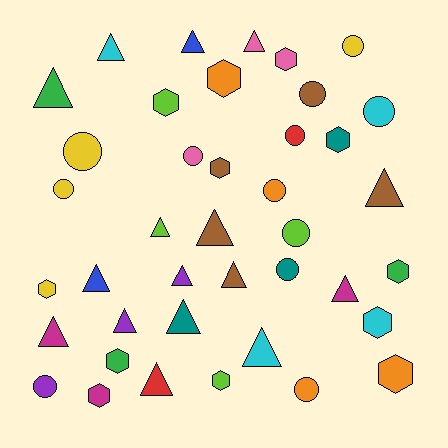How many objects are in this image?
There are 40 objects.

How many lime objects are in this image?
There are 4 lime objects.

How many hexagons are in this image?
There are 12 hexagons.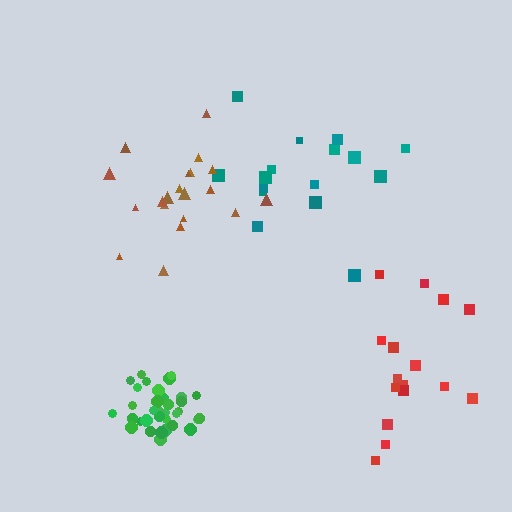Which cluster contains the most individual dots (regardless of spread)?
Green (35).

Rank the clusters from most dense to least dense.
green, teal, brown, red.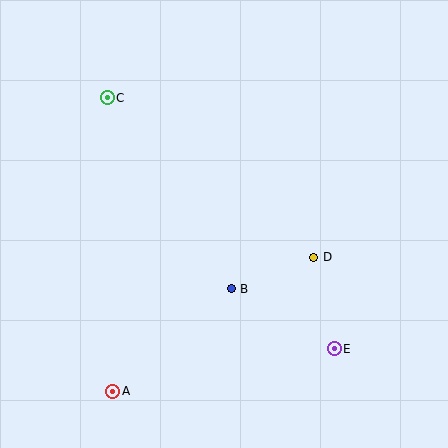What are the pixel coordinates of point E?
Point E is at (334, 349).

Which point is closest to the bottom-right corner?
Point E is closest to the bottom-right corner.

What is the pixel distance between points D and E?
The distance between D and E is 94 pixels.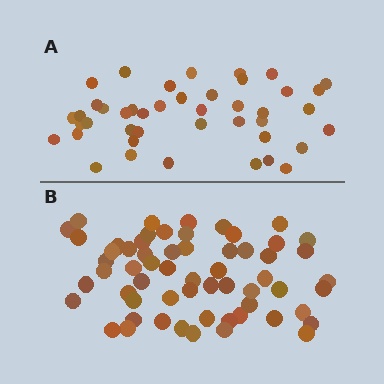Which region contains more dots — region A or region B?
Region B (the bottom region) has more dots.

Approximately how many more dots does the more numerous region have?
Region B has approximately 15 more dots than region A.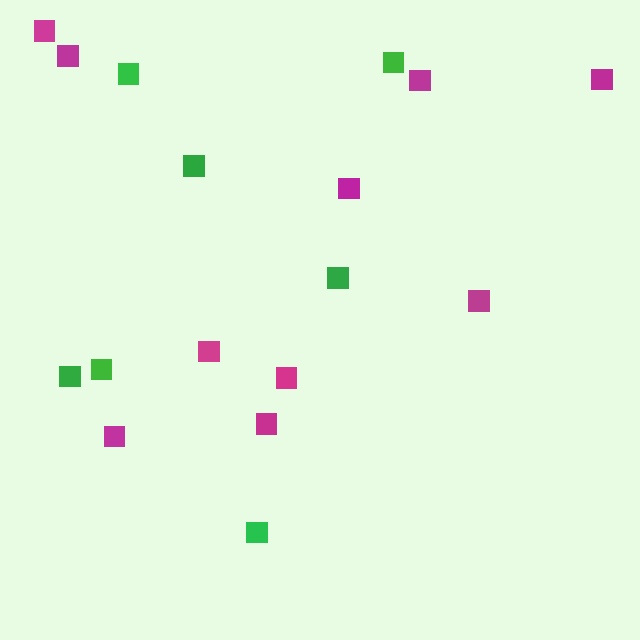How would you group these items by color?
There are 2 groups: one group of green squares (7) and one group of magenta squares (10).